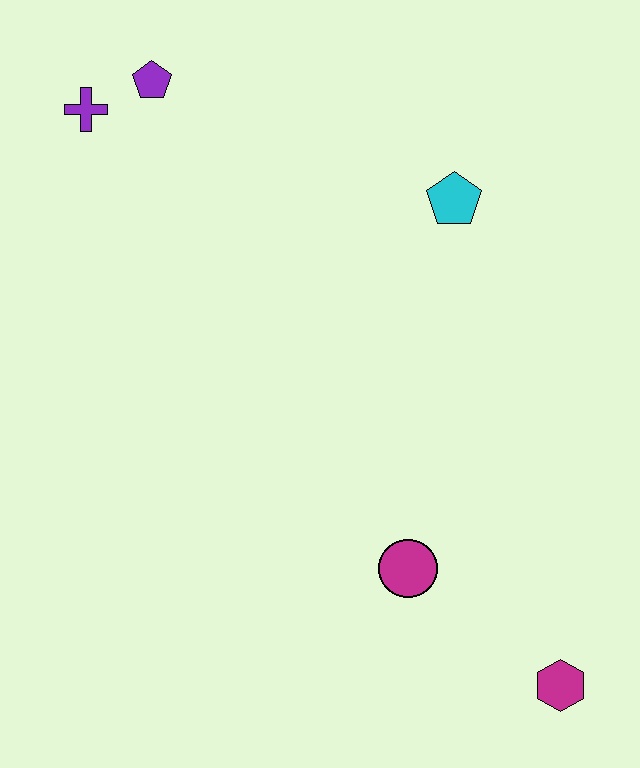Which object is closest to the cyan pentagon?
The purple pentagon is closest to the cyan pentagon.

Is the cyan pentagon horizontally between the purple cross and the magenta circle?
No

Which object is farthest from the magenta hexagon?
The purple cross is farthest from the magenta hexagon.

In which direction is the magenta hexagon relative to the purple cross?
The magenta hexagon is below the purple cross.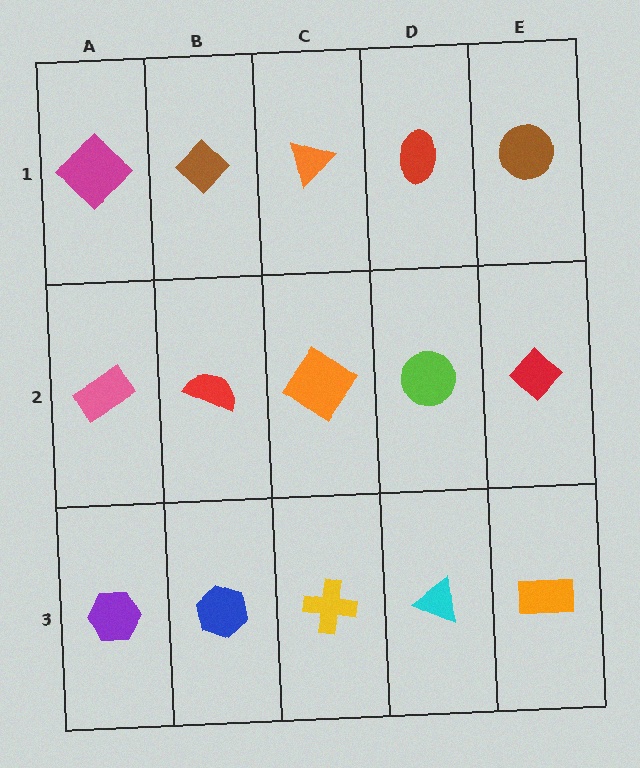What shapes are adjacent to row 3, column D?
A lime circle (row 2, column D), a yellow cross (row 3, column C), an orange rectangle (row 3, column E).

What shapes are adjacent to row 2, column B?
A brown diamond (row 1, column B), a blue hexagon (row 3, column B), a pink rectangle (row 2, column A), an orange diamond (row 2, column C).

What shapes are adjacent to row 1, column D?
A lime circle (row 2, column D), an orange triangle (row 1, column C), a brown circle (row 1, column E).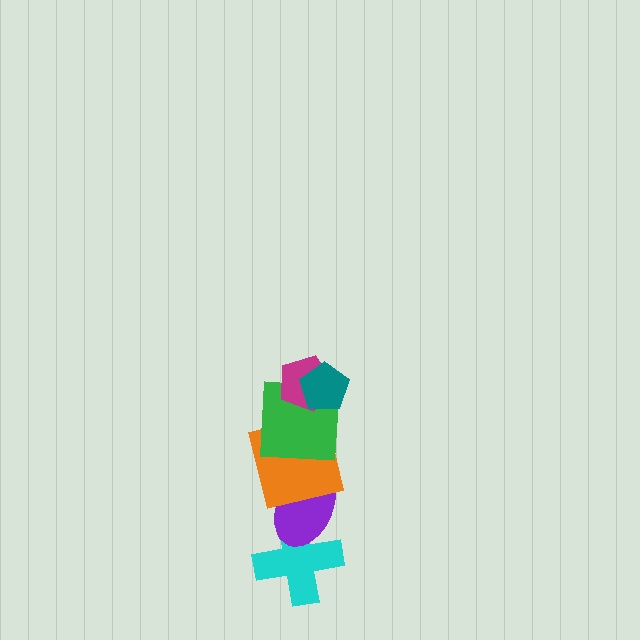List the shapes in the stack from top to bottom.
From top to bottom: the teal pentagon, the magenta pentagon, the green square, the orange square, the purple ellipse, the cyan cross.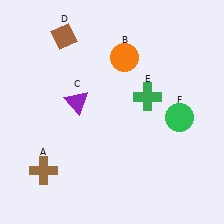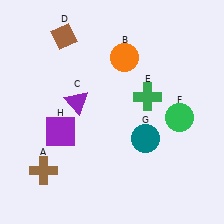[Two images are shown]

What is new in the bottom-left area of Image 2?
A purple square (H) was added in the bottom-left area of Image 2.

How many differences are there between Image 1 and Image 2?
There are 2 differences between the two images.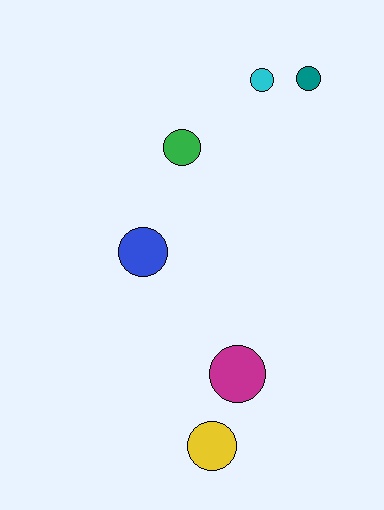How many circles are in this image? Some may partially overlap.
There are 6 circles.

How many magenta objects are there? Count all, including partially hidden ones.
There is 1 magenta object.